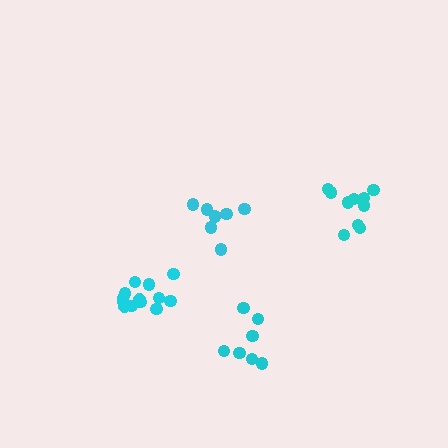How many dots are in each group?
Group 1: 13 dots, Group 2: 7 dots, Group 3: 10 dots, Group 4: 7 dots (37 total).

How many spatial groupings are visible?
There are 4 spatial groupings.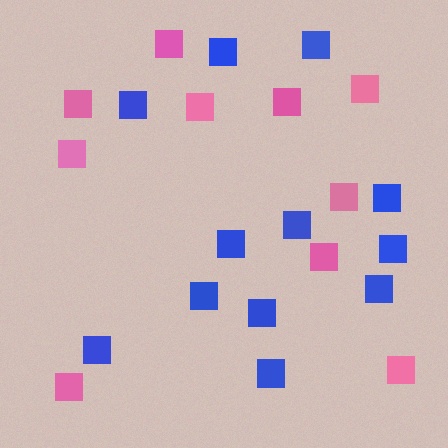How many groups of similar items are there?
There are 2 groups: one group of pink squares (10) and one group of blue squares (12).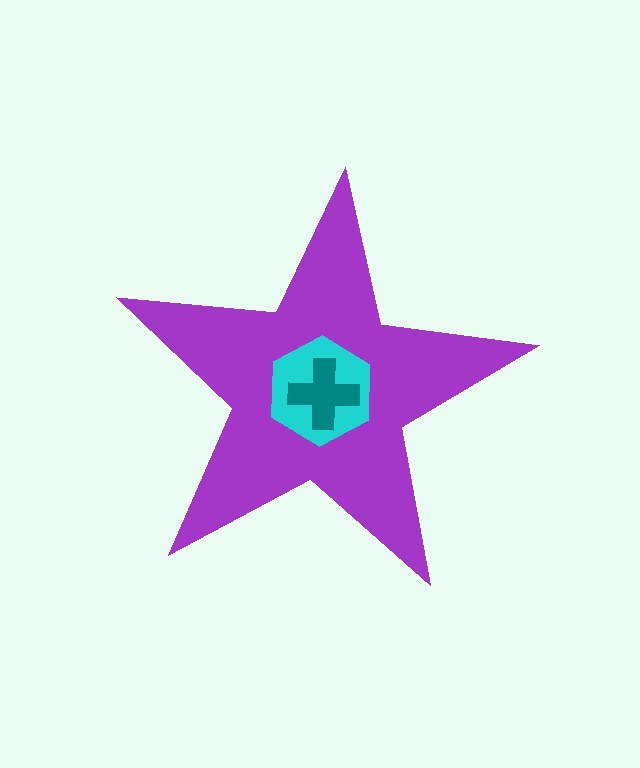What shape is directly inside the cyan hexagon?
The teal cross.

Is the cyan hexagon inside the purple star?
Yes.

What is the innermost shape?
The teal cross.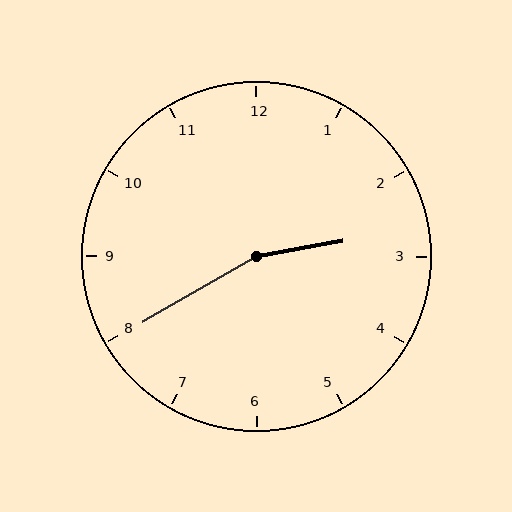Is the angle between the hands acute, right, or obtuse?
It is obtuse.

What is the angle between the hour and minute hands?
Approximately 160 degrees.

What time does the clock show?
2:40.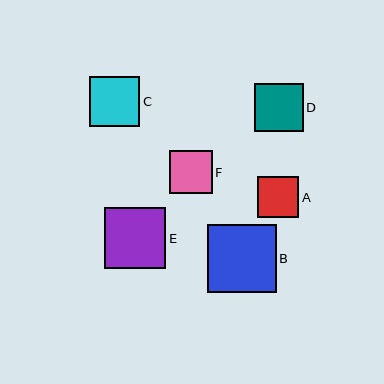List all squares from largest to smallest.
From largest to smallest: B, E, C, D, F, A.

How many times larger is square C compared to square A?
Square C is approximately 1.2 times the size of square A.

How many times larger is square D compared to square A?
Square D is approximately 1.2 times the size of square A.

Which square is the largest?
Square B is the largest with a size of approximately 68 pixels.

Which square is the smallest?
Square A is the smallest with a size of approximately 41 pixels.